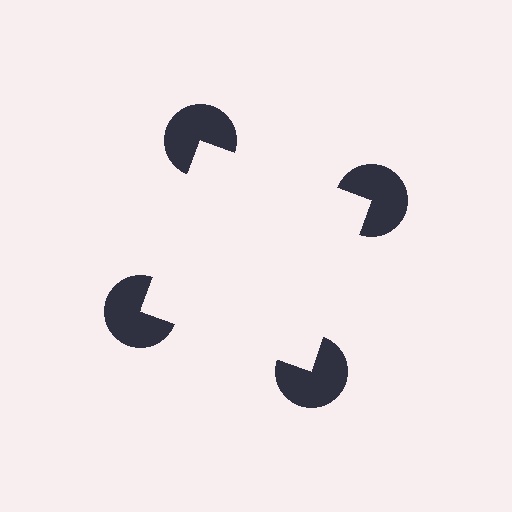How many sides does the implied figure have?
4 sides.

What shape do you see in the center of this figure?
An illusory square — its edges are inferred from the aligned wedge cuts in the pac-man discs, not physically drawn.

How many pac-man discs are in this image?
There are 4 — one at each vertex of the illusory square.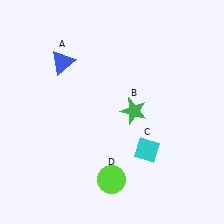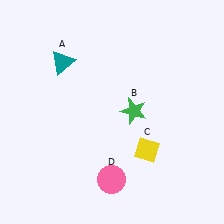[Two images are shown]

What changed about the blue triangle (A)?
In Image 1, A is blue. In Image 2, it changed to teal.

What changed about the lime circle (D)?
In Image 1, D is lime. In Image 2, it changed to pink.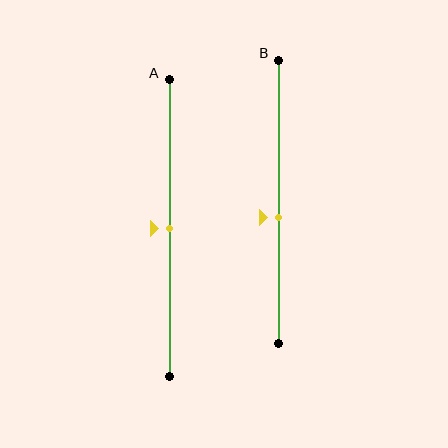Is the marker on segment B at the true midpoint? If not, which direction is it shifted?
No, the marker on segment B is shifted downward by about 5% of the segment length.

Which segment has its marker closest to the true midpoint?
Segment A has its marker closest to the true midpoint.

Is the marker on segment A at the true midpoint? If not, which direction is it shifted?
Yes, the marker on segment A is at the true midpoint.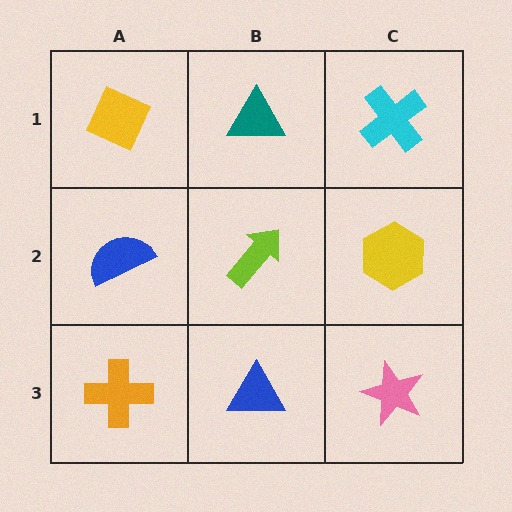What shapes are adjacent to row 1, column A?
A blue semicircle (row 2, column A), a teal triangle (row 1, column B).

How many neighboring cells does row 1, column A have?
2.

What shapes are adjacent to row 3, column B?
A lime arrow (row 2, column B), an orange cross (row 3, column A), a pink star (row 3, column C).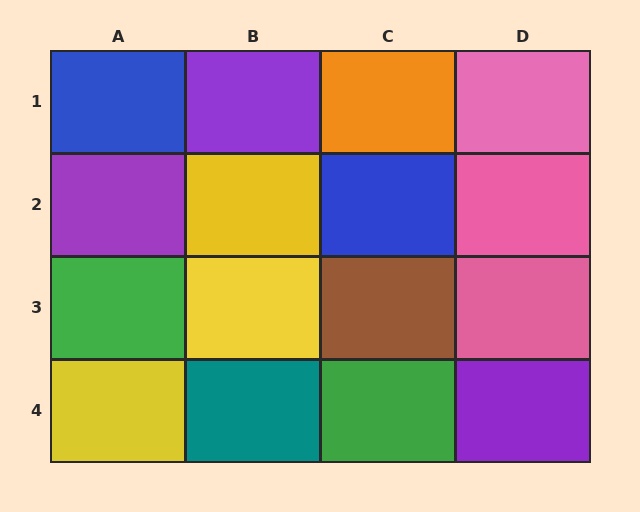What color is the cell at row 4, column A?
Yellow.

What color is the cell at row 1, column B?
Purple.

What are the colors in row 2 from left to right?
Purple, yellow, blue, pink.